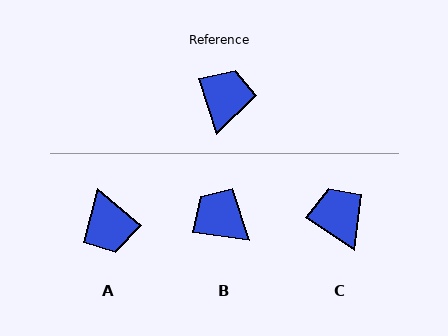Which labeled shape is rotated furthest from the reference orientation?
A, about 147 degrees away.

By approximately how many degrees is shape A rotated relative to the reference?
Approximately 147 degrees clockwise.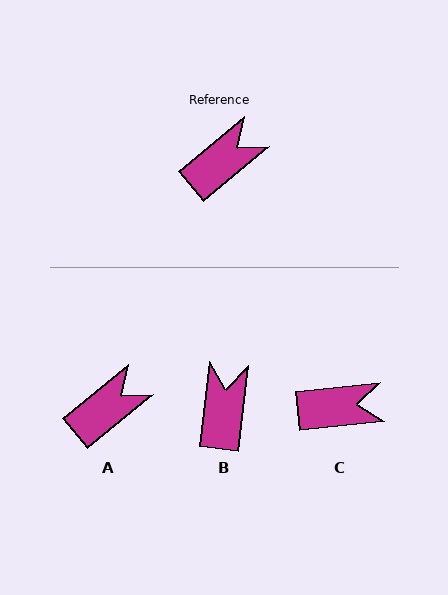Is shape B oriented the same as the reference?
No, it is off by about 44 degrees.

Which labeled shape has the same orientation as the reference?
A.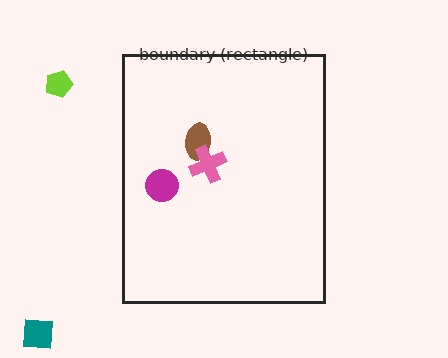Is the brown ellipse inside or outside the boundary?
Inside.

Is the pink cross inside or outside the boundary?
Inside.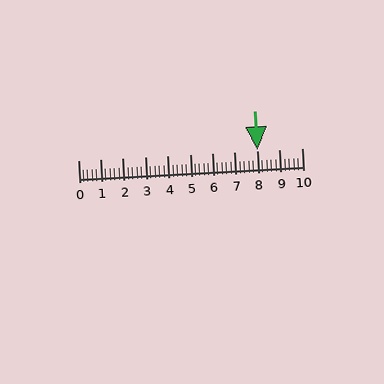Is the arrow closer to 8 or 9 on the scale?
The arrow is closer to 8.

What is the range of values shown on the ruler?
The ruler shows values from 0 to 10.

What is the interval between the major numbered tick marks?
The major tick marks are spaced 1 units apart.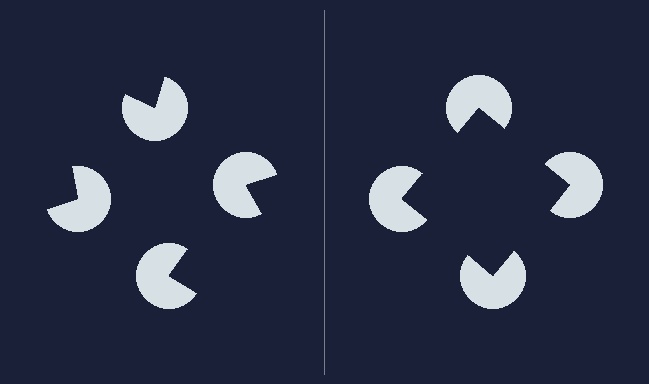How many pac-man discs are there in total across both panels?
8 — 4 on each side.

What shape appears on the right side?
An illusory square.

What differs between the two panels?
The pac-man discs are positioned identically on both sides; only the wedge orientations differ. On the right they align to a square; on the left they are misaligned.